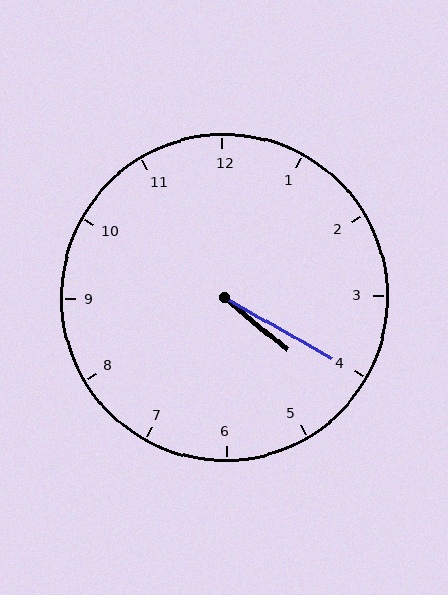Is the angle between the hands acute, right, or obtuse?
It is acute.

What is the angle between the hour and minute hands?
Approximately 10 degrees.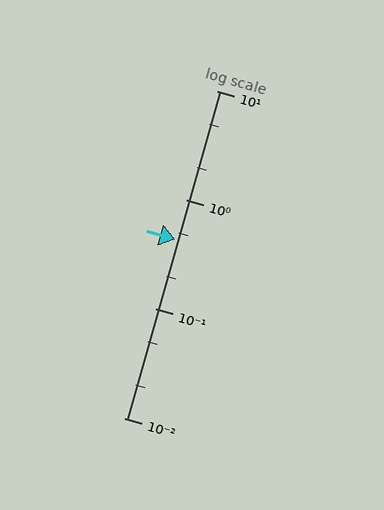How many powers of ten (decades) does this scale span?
The scale spans 3 decades, from 0.01 to 10.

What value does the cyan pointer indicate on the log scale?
The pointer indicates approximately 0.43.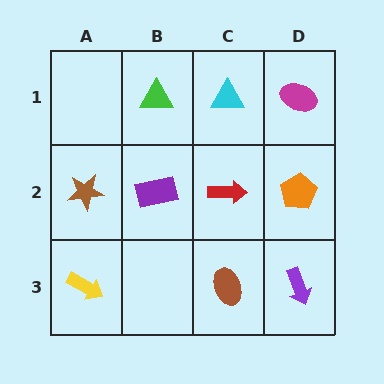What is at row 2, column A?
A brown star.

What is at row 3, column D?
A purple arrow.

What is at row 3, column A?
A yellow arrow.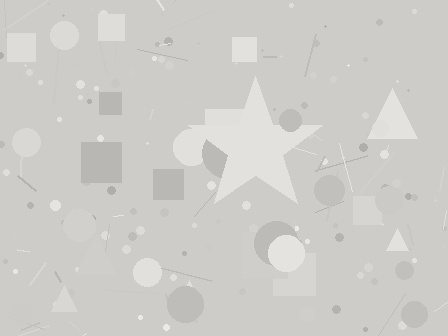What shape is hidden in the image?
A star is hidden in the image.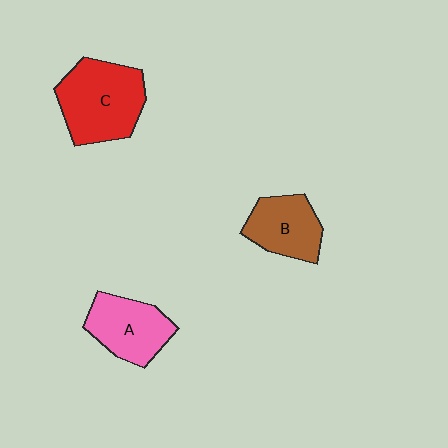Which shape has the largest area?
Shape C (red).